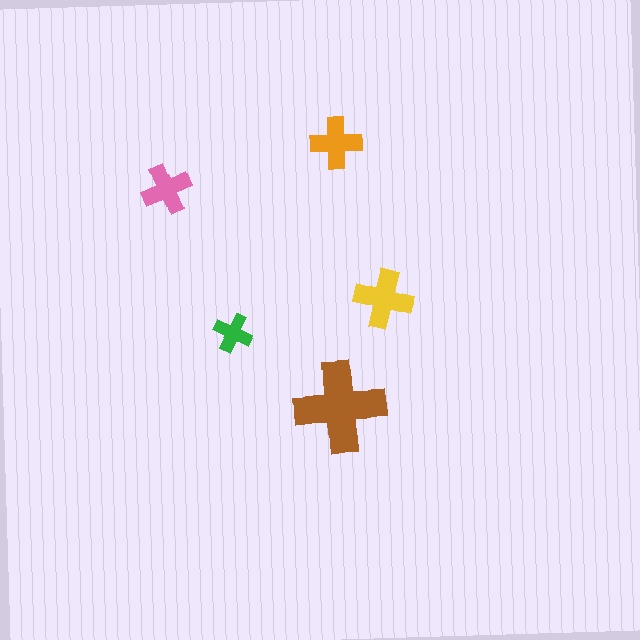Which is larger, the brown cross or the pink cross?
The brown one.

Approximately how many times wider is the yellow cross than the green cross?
About 1.5 times wider.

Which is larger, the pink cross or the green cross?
The pink one.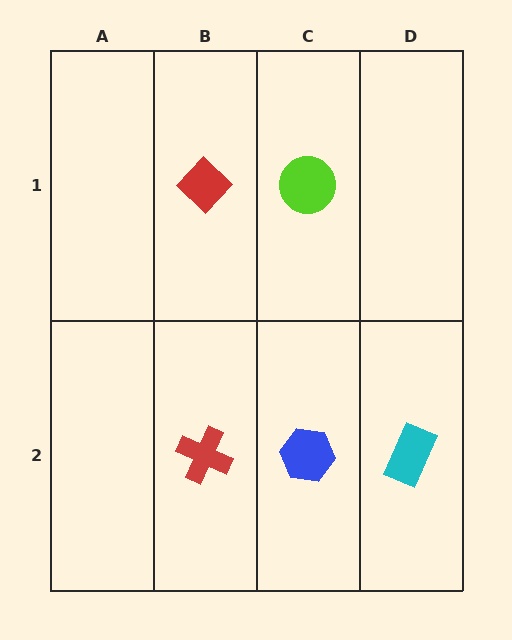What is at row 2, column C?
A blue hexagon.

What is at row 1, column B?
A red diamond.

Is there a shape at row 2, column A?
No, that cell is empty.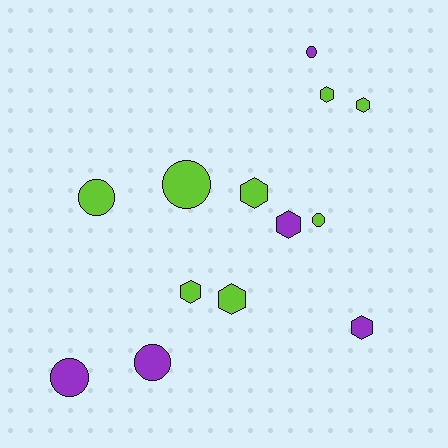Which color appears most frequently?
Lime, with 8 objects.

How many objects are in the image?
There are 13 objects.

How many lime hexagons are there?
There are 5 lime hexagons.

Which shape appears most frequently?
Hexagon, with 7 objects.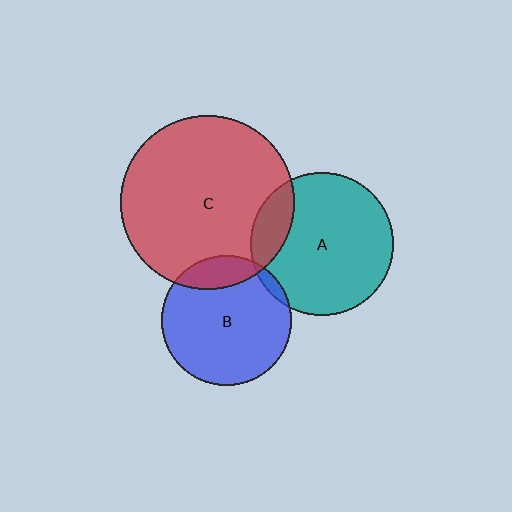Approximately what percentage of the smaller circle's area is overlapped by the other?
Approximately 15%.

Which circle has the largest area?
Circle C (red).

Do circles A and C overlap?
Yes.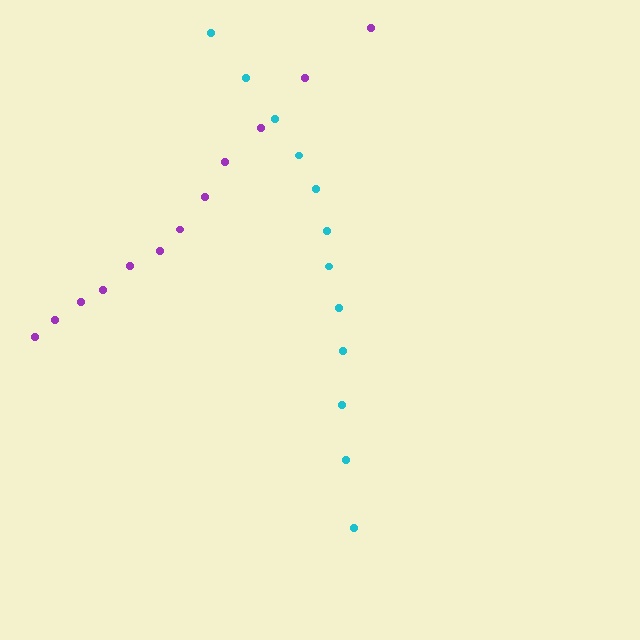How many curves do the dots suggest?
There are 2 distinct paths.